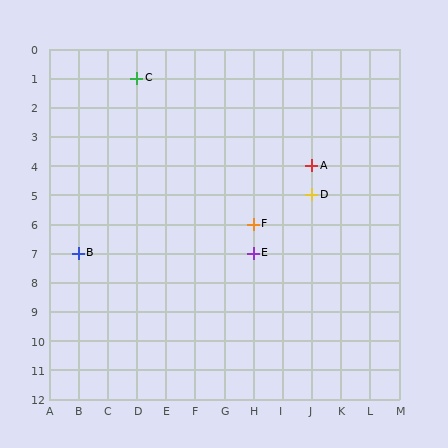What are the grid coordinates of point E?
Point E is at grid coordinates (H, 7).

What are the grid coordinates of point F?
Point F is at grid coordinates (H, 6).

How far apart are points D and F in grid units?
Points D and F are 2 columns and 1 row apart (about 2.2 grid units diagonally).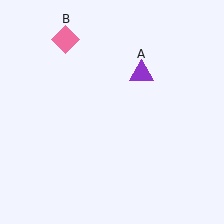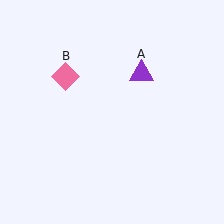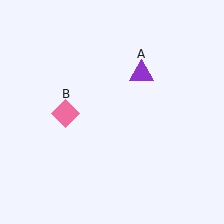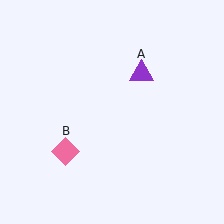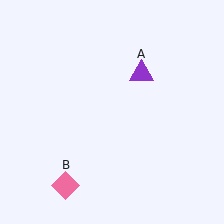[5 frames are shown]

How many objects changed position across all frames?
1 object changed position: pink diamond (object B).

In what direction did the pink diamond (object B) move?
The pink diamond (object B) moved down.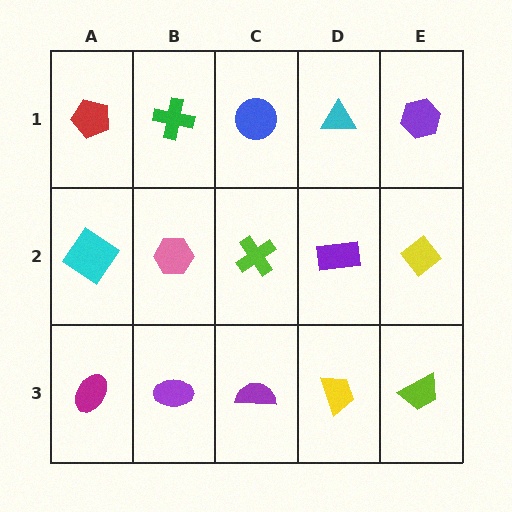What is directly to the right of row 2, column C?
A purple rectangle.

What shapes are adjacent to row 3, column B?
A pink hexagon (row 2, column B), a magenta ellipse (row 3, column A), a purple semicircle (row 3, column C).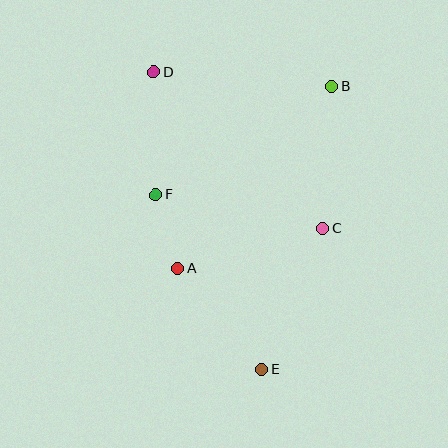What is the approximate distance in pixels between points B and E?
The distance between B and E is approximately 292 pixels.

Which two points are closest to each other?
Points A and F are closest to each other.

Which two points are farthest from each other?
Points D and E are farthest from each other.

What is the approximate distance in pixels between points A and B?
The distance between A and B is approximately 238 pixels.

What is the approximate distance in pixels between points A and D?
The distance between A and D is approximately 197 pixels.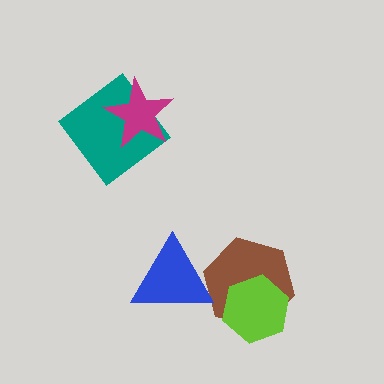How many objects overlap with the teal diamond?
1 object overlaps with the teal diamond.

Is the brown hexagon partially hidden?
Yes, it is partially covered by another shape.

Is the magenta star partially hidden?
No, no other shape covers it.